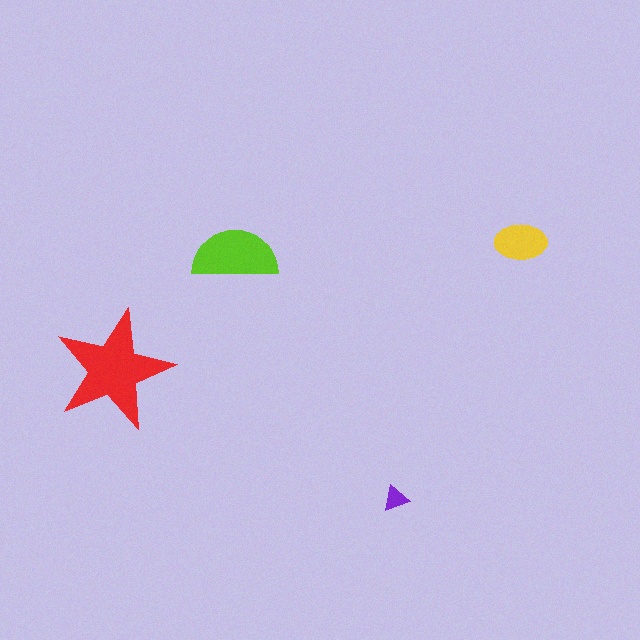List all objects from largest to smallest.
The red star, the lime semicircle, the yellow ellipse, the purple triangle.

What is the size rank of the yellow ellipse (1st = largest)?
3rd.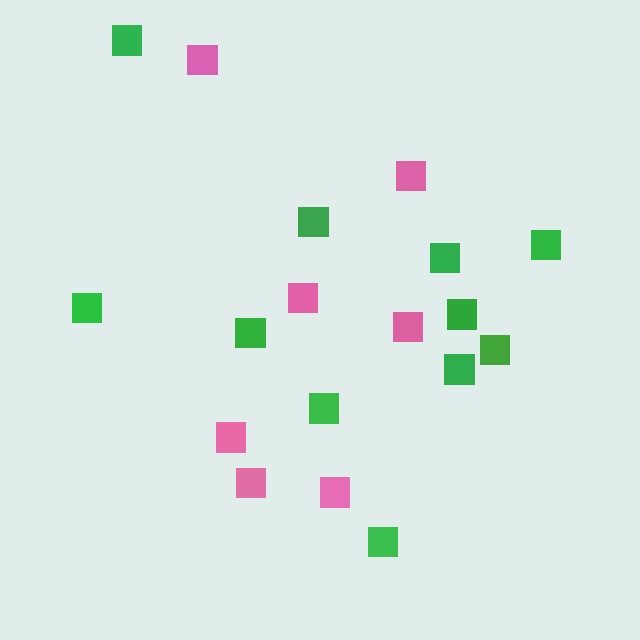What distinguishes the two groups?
There are 2 groups: one group of pink squares (7) and one group of green squares (11).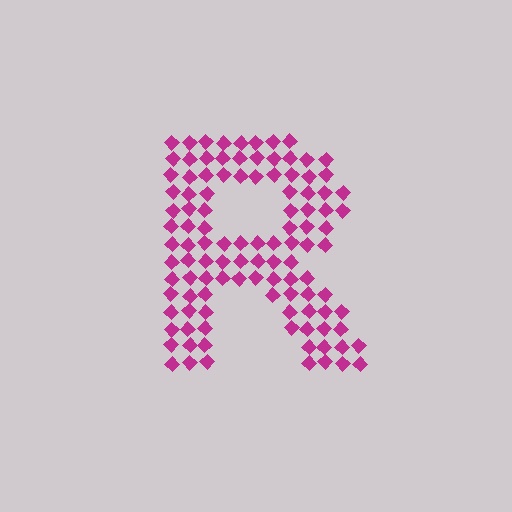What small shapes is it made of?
It is made of small diamonds.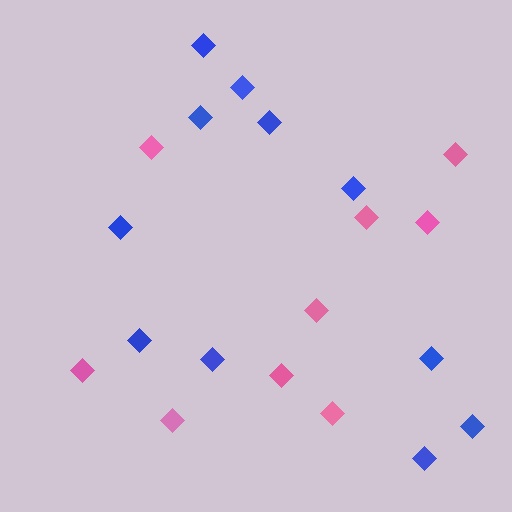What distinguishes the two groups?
There are 2 groups: one group of pink diamonds (9) and one group of blue diamonds (11).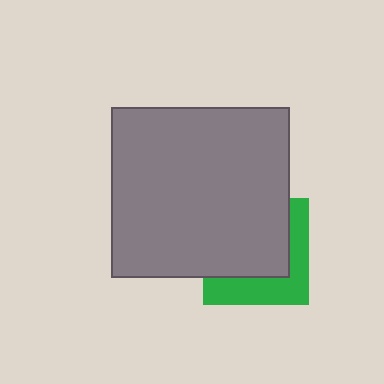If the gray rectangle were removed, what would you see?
You would see the complete green square.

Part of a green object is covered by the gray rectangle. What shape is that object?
It is a square.